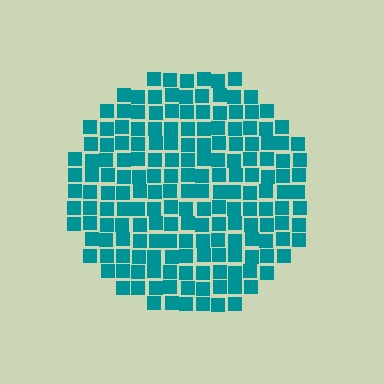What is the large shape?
The large shape is a circle.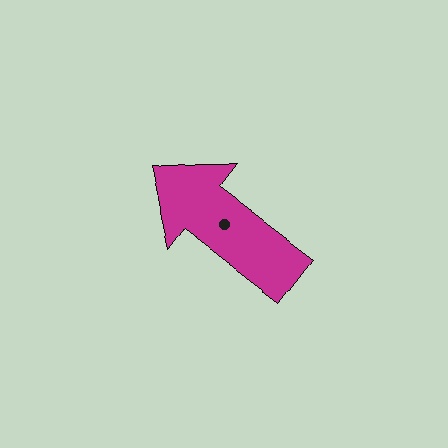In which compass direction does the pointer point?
Northwest.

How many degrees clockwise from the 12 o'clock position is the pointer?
Approximately 307 degrees.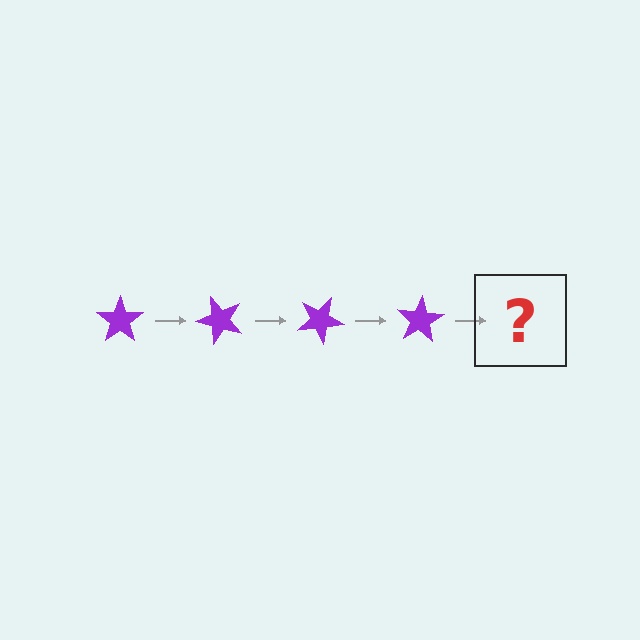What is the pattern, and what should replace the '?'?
The pattern is that the star rotates 50 degrees each step. The '?' should be a purple star rotated 200 degrees.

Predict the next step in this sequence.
The next step is a purple star rotated 200 degrees.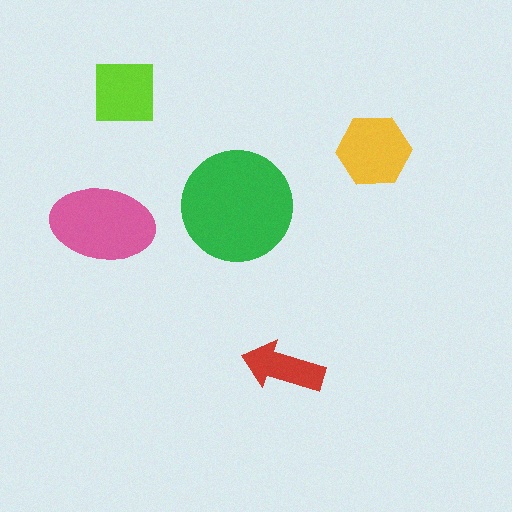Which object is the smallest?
The red arrow.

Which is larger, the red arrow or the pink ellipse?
The pink ellipse.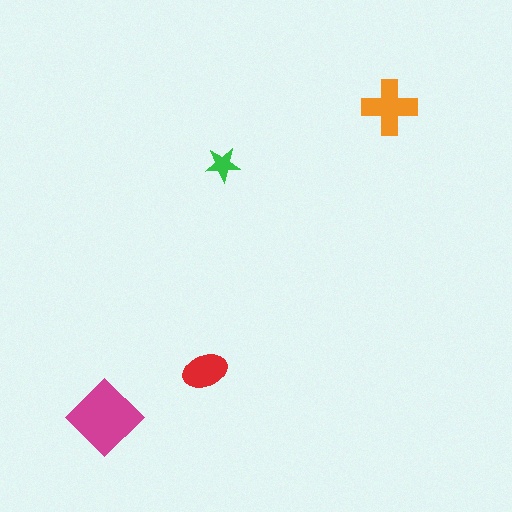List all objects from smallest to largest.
The green star, the red ellipse, the orange cross, the magenta diamond.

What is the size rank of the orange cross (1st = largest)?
2nd.